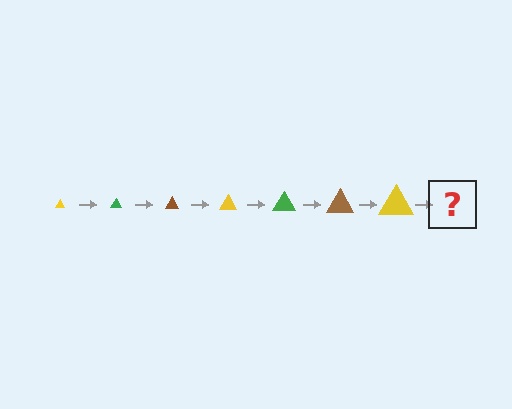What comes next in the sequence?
The next element should be a green triangle, larger than the previous one.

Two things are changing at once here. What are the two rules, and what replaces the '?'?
The two rules are that the triangle grows larger each step and the color cycles through yellow, green, and brown. The '?' should be a green triangle, larger than the previous one.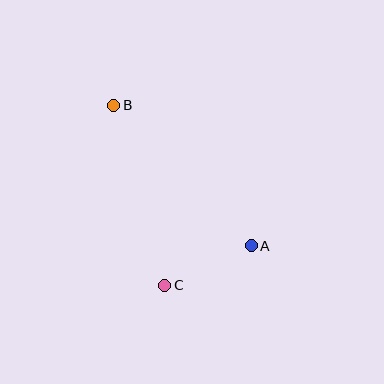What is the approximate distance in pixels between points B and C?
The distance between B and C is approximately 187 pixels.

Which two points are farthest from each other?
Points A and B are farthest from each other.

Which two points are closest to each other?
Points A and C are closest to each other.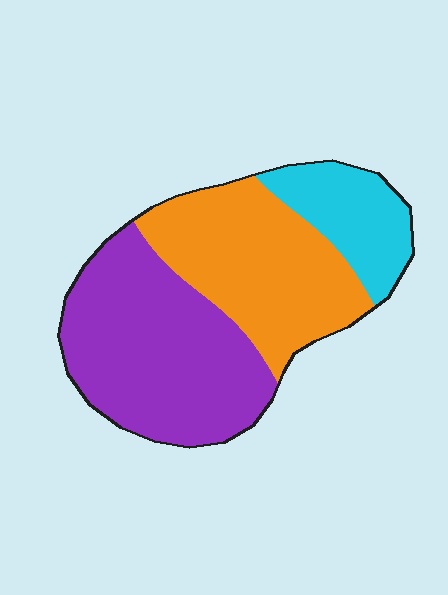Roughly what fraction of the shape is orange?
Orange covers roughly 35% of the shape.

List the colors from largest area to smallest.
From largest to smallest: purple, orange, cyan.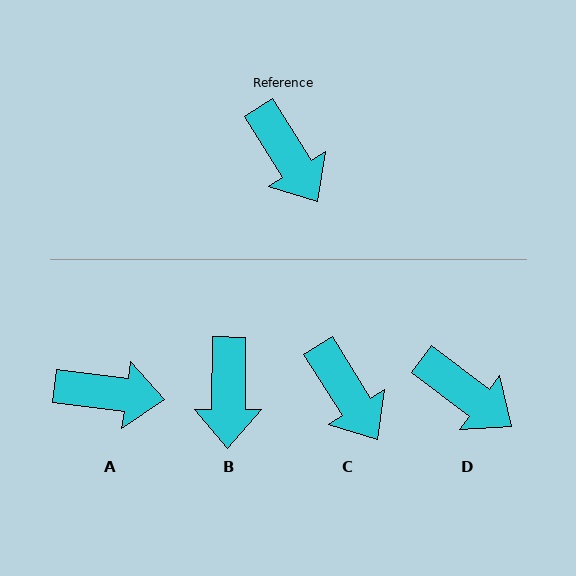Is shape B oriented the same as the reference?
No, it is off by about 33 degrees.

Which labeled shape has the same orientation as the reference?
C.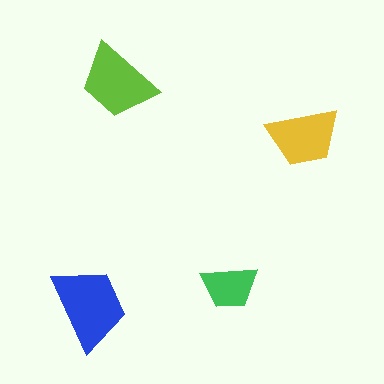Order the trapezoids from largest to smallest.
the blue one, the lime one, the yellow one, the green one.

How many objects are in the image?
There are 4 objects in the image.